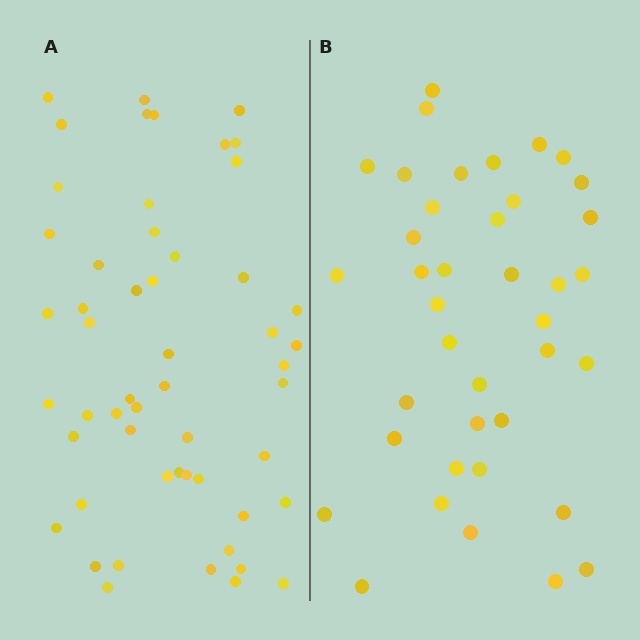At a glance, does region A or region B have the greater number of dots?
Region A (the left region) has more dots.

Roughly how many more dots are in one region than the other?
Region A has approximately 15 more dots than region B.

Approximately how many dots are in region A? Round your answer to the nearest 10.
About 50 dots. (The exact count is 53, which rounds to 50.)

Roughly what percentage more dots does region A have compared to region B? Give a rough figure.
About 35% more.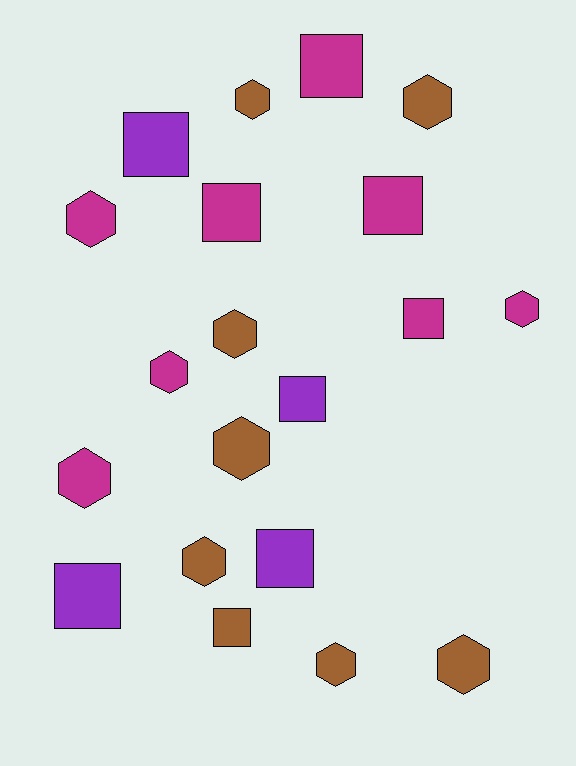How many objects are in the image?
There are 20 objects.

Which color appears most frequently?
Magenta, with 8 objects.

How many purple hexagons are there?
There are no purple hexagons.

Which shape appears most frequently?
Hexagon, with 11 objects.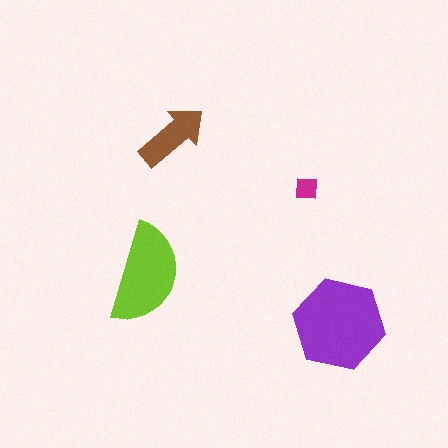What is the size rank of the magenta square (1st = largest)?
4th.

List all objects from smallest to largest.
The magenta square, the brown arrow, the lime semicircle, the purple hexagon.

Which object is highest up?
The brown arrow is topmost.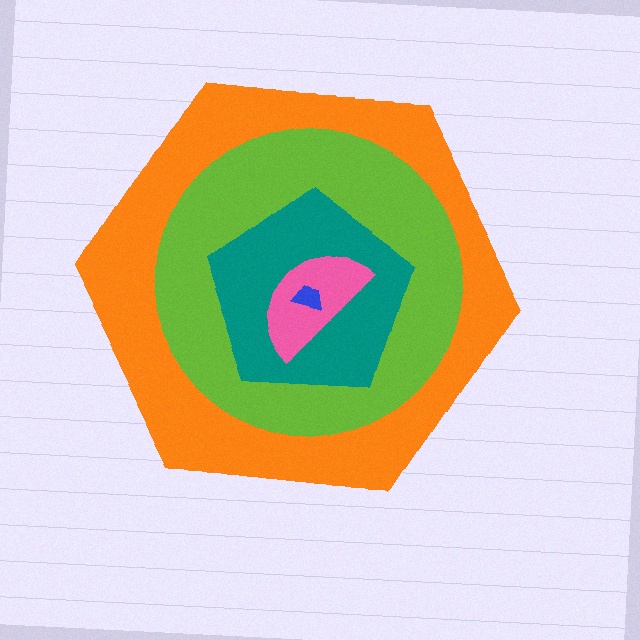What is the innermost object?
The blue trapezoid.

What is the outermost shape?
The orange hexagon.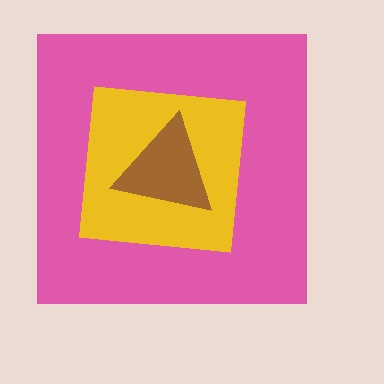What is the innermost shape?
The brown triangle.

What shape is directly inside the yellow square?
The brown triangle.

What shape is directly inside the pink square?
The yellow square.